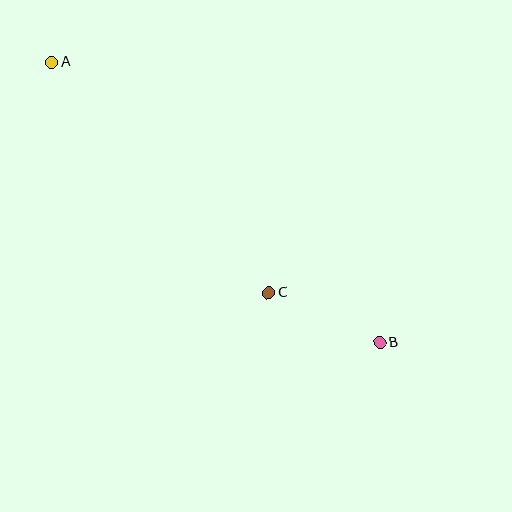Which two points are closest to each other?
Points B and C are closest to each other.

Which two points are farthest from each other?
Points A and B are farthest from each other.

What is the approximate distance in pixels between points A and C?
The distance between A and C is approximately 316 pixels.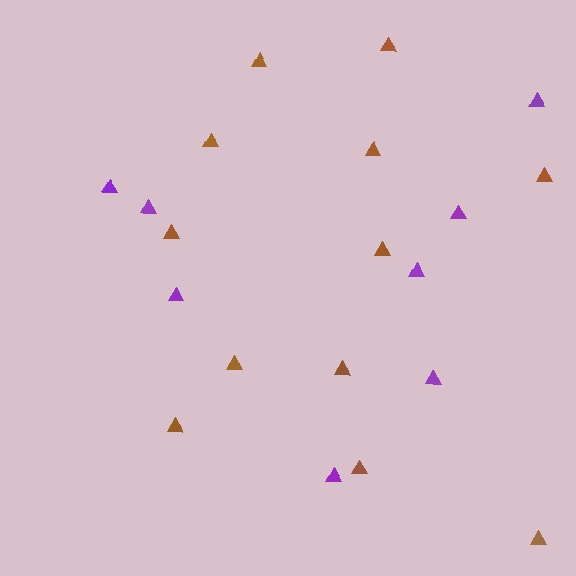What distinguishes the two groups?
There are 2 groups: one group of brown triangles (12) and one group of purple triangles (8).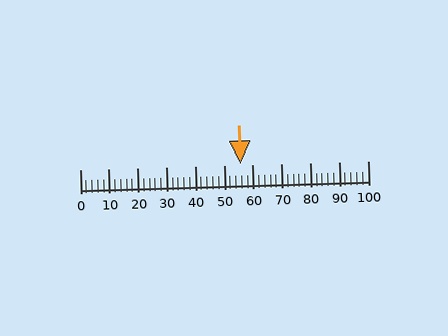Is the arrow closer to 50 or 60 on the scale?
The arrow is closer to 60.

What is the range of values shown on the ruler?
The ruler shows values from 0 to 100.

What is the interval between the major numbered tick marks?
The major tick marks are spaced 10 units apart.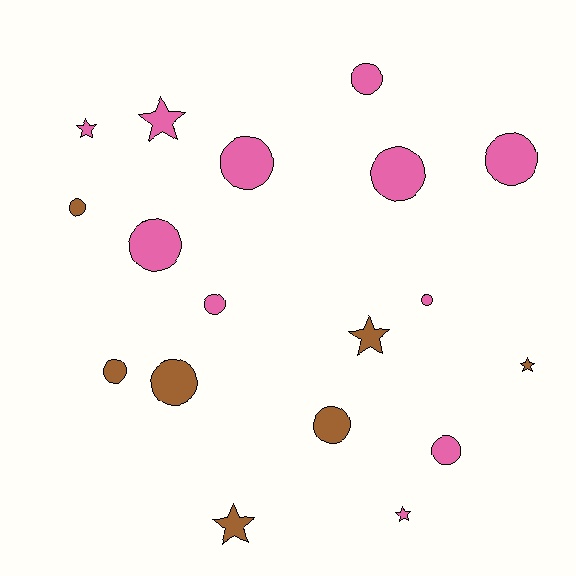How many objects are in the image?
There are 18 objects.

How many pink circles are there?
There are 8 pink circles.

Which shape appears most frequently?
Circle, with 12 objects.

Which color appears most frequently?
Pink, with 11 objects.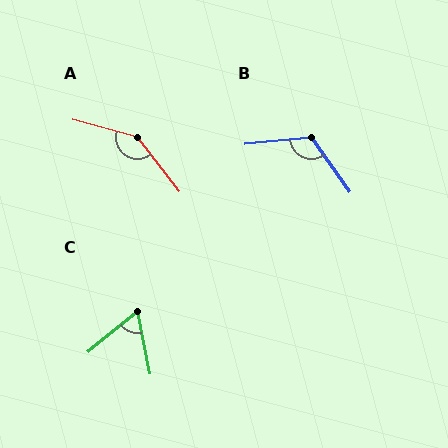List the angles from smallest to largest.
C (62°), B (120°), A (143°).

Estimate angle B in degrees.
Approximately 120 degrees.